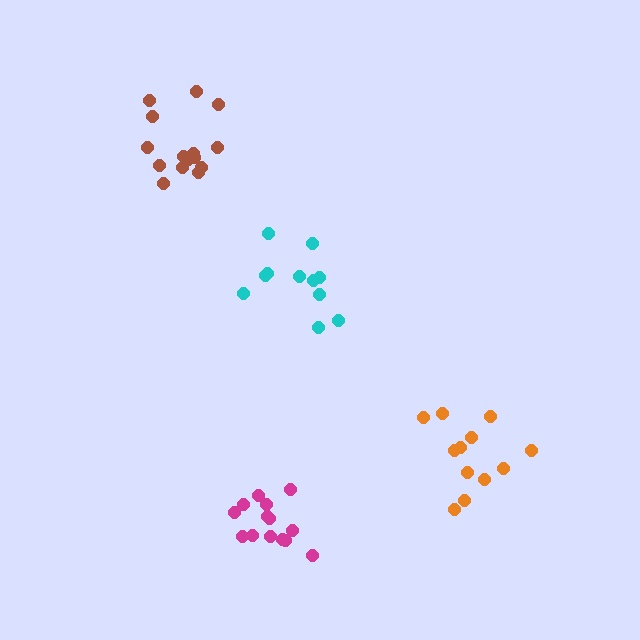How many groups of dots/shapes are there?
There are 4 groups.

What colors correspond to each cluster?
The clusters are colored: orange, cyan, brown, magenta.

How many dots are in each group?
Group 1: 12 dots, Group 2: 11 dots, Group 3: 16 dots, Group 4: 14 dots (53 total).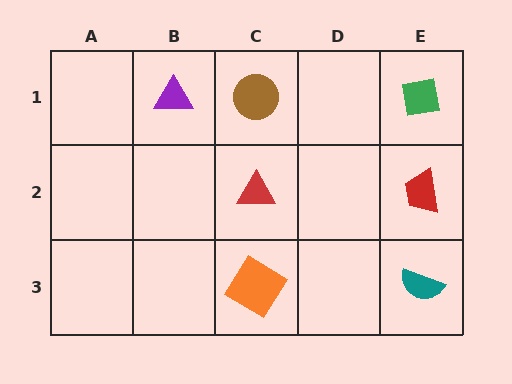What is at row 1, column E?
A green square.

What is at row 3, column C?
An orange diamond.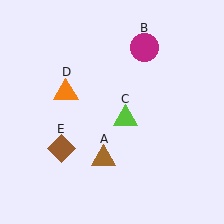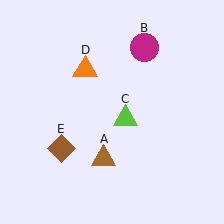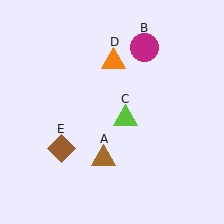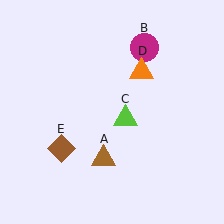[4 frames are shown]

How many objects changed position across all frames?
1 object changed position: orange triangle (object D).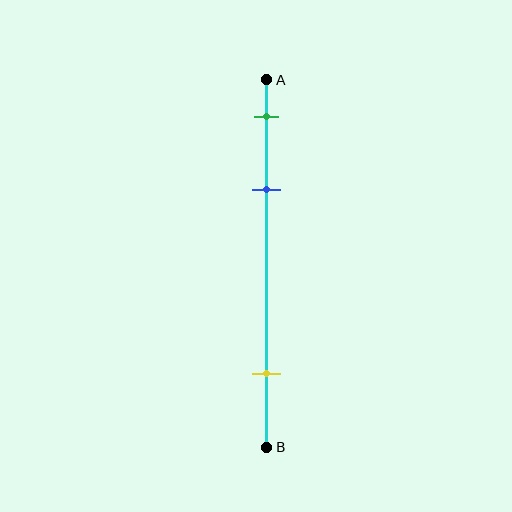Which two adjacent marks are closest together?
The green and blue marks are the closest adjacent pair.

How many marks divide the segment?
There are 3 marks dividing the segment.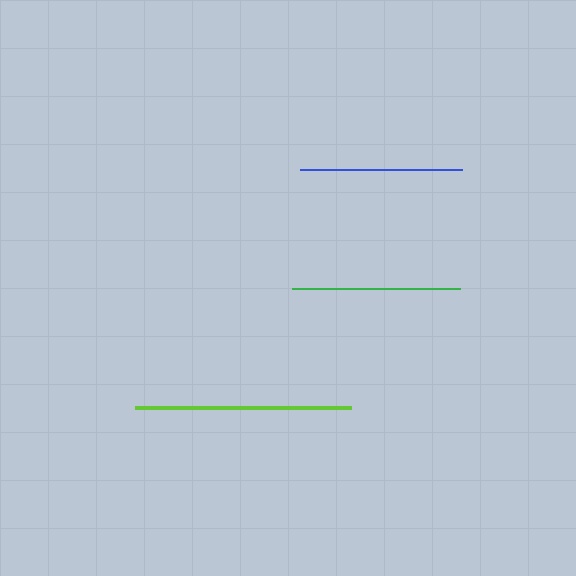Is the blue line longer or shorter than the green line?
The green line is longer than the blue line.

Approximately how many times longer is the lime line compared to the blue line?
The lime line is approximately 1.3 times the length of the blue line.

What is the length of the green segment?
The green segment is approximately 168 pixels long.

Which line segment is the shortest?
The blue line is the shortest at approximately 162 pixels.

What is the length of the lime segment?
The lime segment is approximately 216 pixels long.